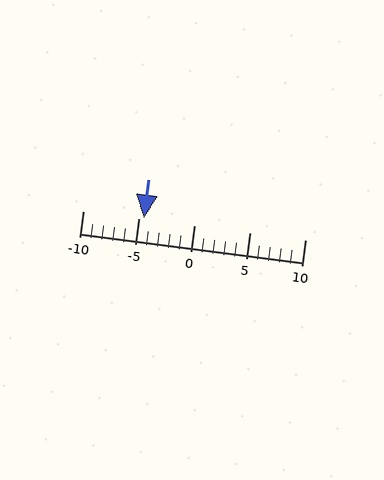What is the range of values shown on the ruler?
The ruler shows values from -10 to 10.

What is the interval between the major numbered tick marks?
The major tick marks are spaced 5 units apart.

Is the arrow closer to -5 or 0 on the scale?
The arrow is closer to -5.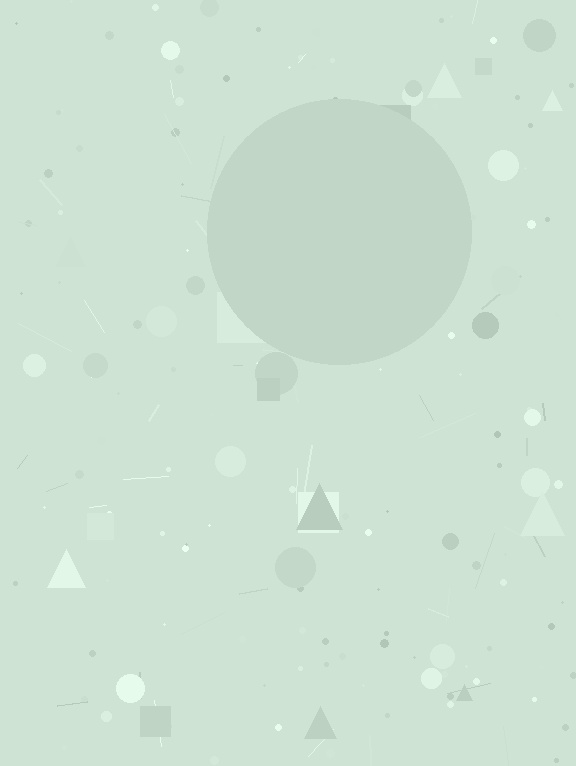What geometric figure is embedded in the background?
A circle is embedded in the background.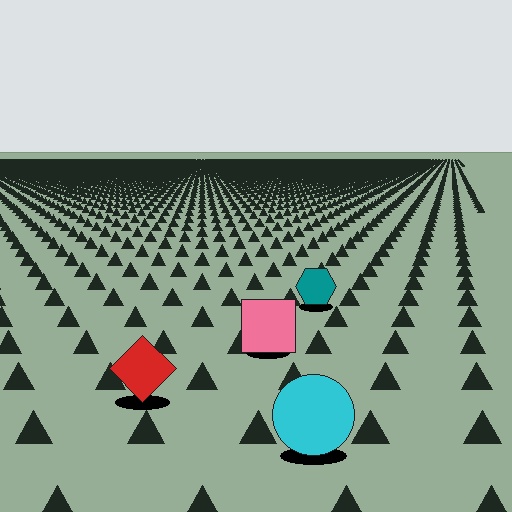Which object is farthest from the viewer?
The teal hexagon is farthest from the viewer. It appears smaller and the ground texture around it is denser.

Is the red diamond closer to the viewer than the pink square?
Yes. The red diamond is closer — you can tell from the texture gradient: the ground texture is coarser near it.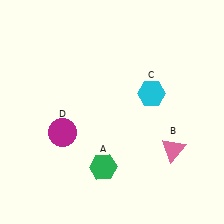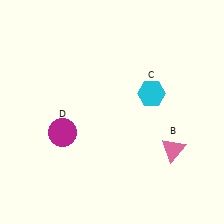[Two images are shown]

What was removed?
The green hexagon (A) was removed in Image 2.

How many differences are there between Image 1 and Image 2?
There is 1 difference between the two images.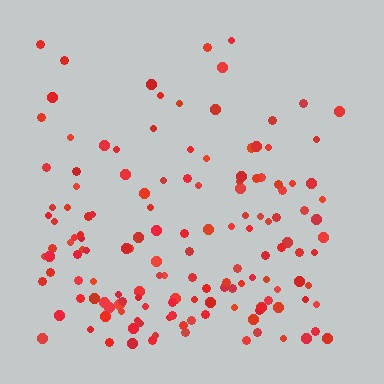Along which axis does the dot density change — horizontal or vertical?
Vertical.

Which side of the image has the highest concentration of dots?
The bottom.